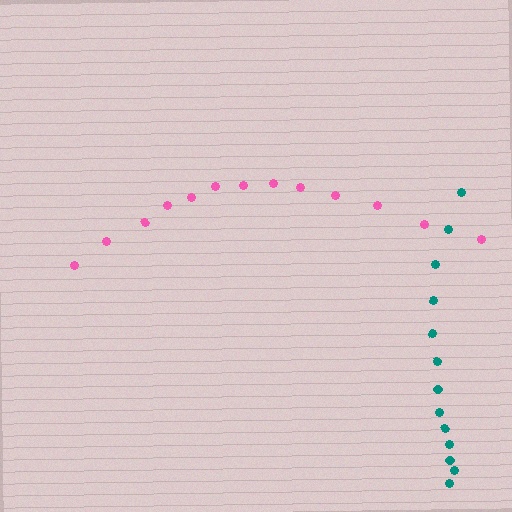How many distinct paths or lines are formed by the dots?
There are 2 distinct paths.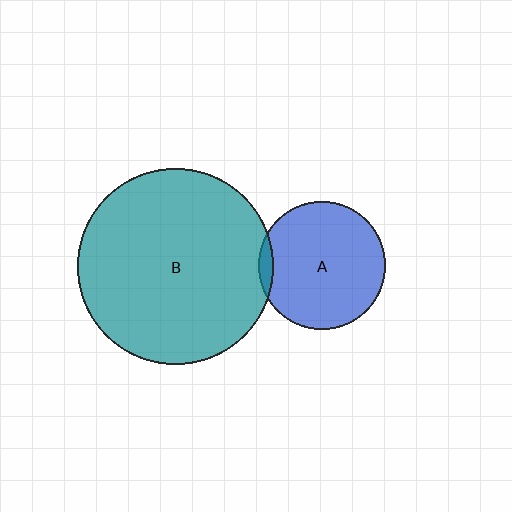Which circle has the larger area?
Circle B (teal).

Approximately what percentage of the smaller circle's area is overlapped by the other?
Approximately 5%.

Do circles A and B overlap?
Yes.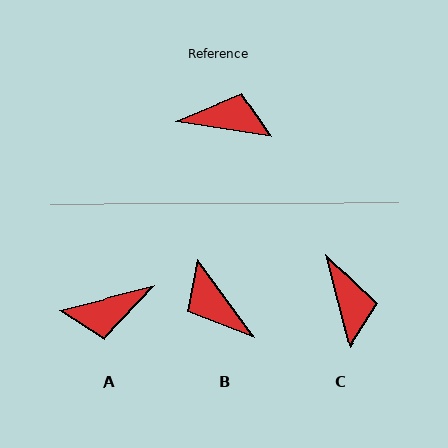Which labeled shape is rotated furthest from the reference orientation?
A, about 157 degrees away.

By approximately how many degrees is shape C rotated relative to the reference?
Approximately 66 degrees clockwise.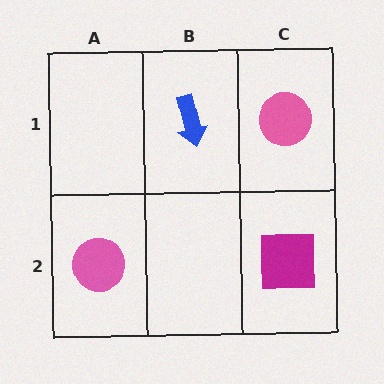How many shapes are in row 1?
2 shapes.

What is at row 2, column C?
A magenta square.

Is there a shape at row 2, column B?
No, that cell is empty.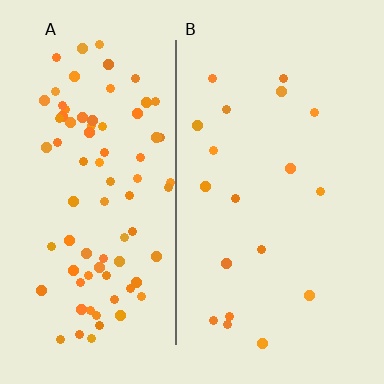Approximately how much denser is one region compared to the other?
Approximately 4.4× — region A over region B.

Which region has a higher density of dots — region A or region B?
A (the left).